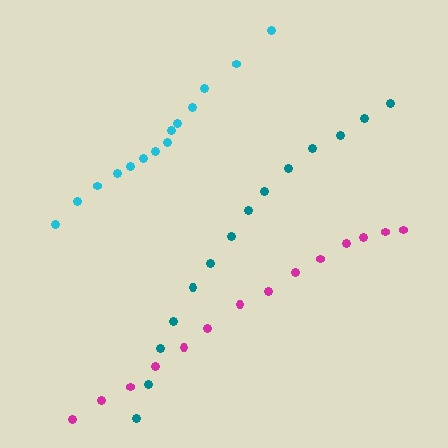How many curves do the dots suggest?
There are 3 distinct paths.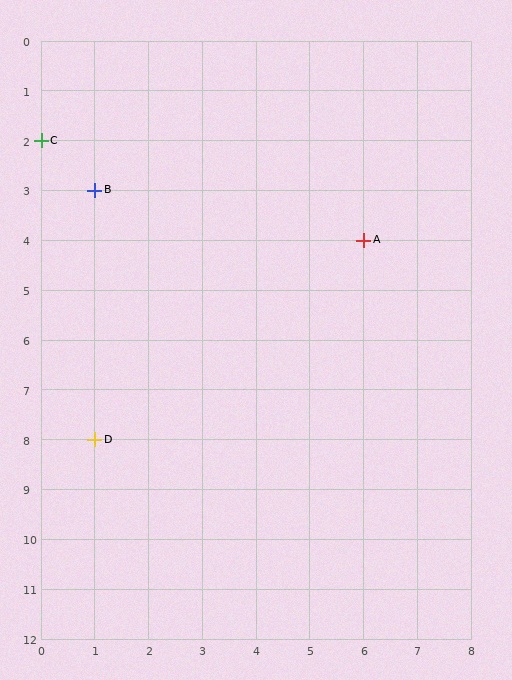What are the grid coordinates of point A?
Point A is at grid coordinates (6, 4).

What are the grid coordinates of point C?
Point C is at grid coordinates (0, 2).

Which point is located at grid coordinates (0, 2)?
Point C is at (0, 2).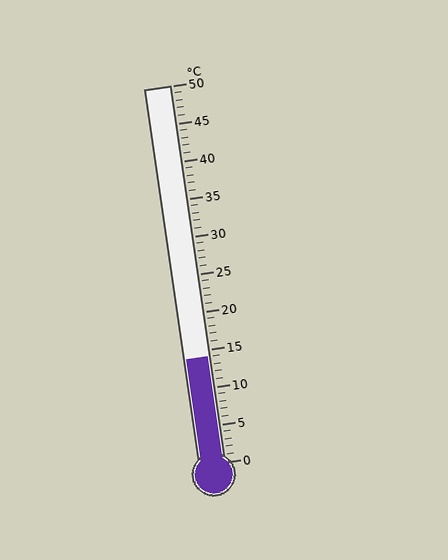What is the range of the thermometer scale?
The thermometer scale ranges from 0°C to 50°C.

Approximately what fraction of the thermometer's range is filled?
The thermometer is filled to approximately 30% of its range.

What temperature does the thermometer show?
The thermometer shows approximately 14°C.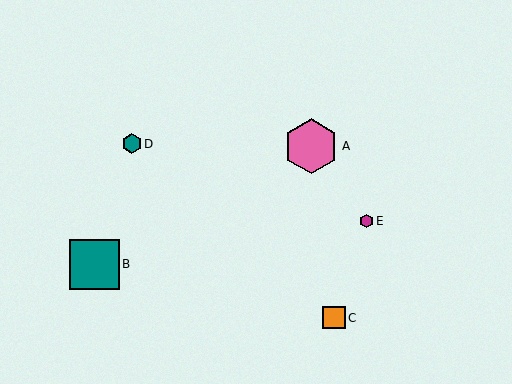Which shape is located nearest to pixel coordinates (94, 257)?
The teal square (labeled B) at (94, 264) is nearest to that location.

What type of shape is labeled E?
Shape E is a magenta hexagon.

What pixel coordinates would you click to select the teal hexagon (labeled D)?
Click at (132, 144) to select the teal hexagon D.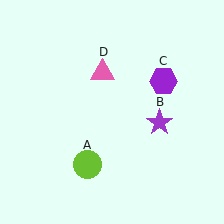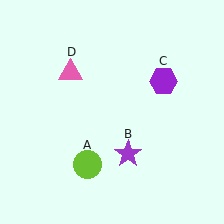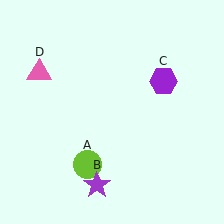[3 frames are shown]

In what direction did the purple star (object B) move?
The purple star (object B) moved down and to the left.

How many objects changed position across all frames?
2 objects changed position: purple star (object B), pink triangle (object D).